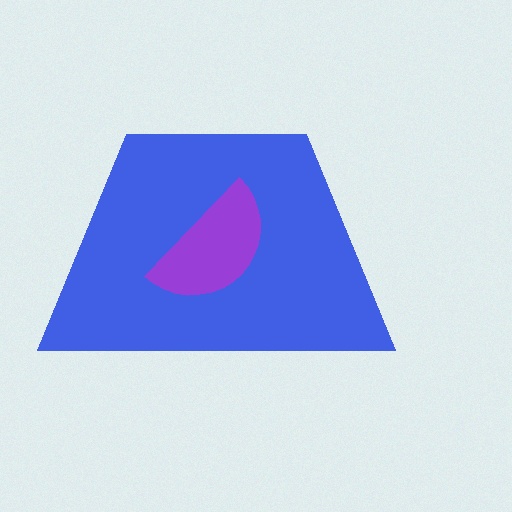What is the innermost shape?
The purple semicircle.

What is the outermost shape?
The blue trapezoid.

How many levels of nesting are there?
2.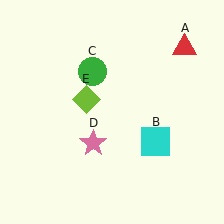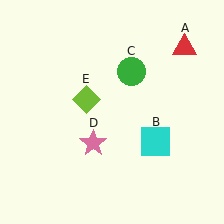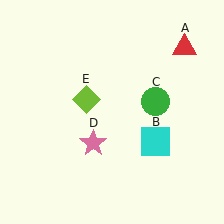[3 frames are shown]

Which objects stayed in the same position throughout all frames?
Red triangle (object A) and cyan square (object B) and pink star (object D) and lime diamond (object E) remained stationary.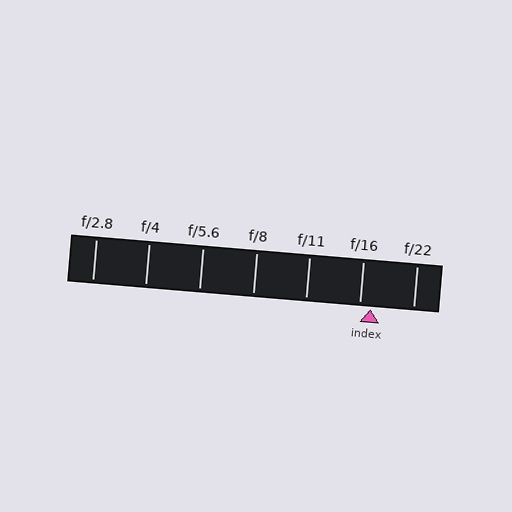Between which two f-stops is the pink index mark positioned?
The index mark is between f/16 and f/22.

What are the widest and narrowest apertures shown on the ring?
The widest aperture shown is f/2.8 and the narrowest is f/22.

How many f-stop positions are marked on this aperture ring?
There are 7 f-stop positions marked.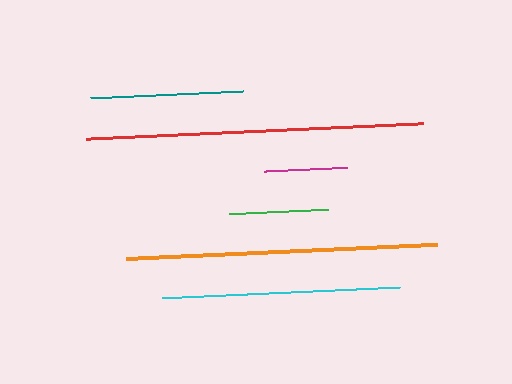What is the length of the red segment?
The red segment is approximately 337 pixels long.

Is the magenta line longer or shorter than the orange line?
The orange line is longer than the magenta line.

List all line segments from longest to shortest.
From longest to shortest: red, orange, cyan, teal, green, magenta.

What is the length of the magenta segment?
The magenta segment is approximately 83 pixels long.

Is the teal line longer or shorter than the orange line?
The orange line is longer than the teal line.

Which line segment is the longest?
The red line is the longest at approximately 337 pixels.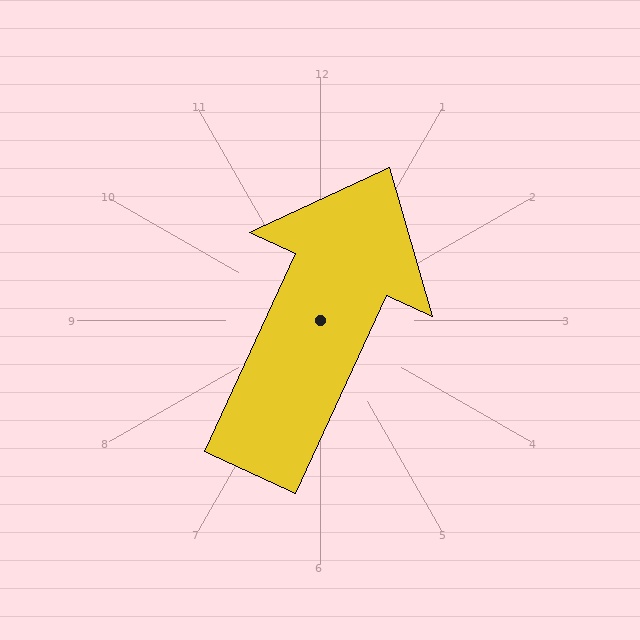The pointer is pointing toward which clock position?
Roughly 1 o'clock.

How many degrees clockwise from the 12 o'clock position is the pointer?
Approximately 25 degrees.